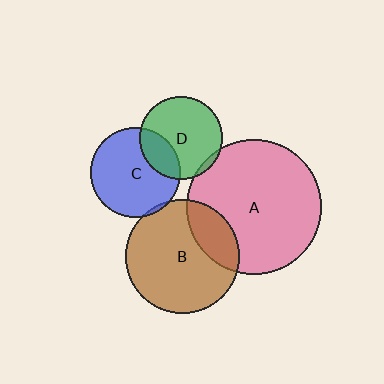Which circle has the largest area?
Circle A (pink).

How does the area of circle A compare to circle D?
Approximately 2.7 times.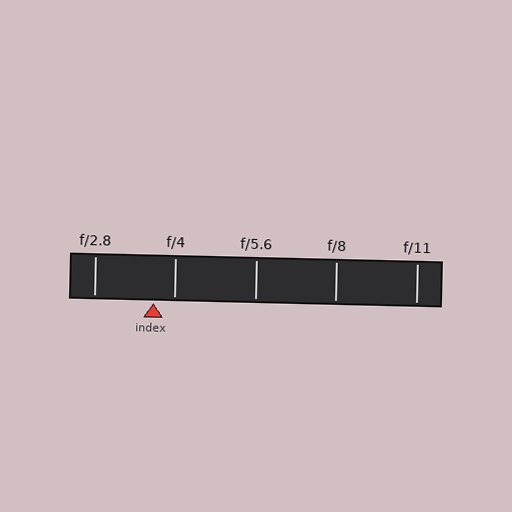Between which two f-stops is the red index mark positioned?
The index mark is between f/2.8 and f/4.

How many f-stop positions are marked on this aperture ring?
There are 5 f-stop positions marked.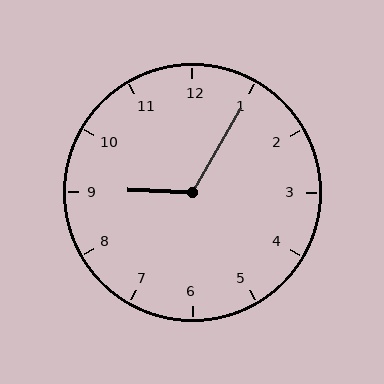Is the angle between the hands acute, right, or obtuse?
It is obtuse.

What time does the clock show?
9:05.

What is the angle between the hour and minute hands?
Approximately 118 degrees.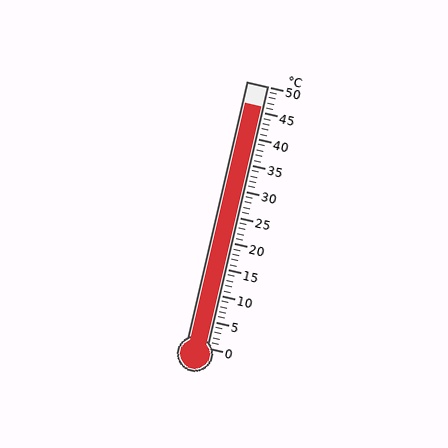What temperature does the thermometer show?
The thermometer shows approximately 46°C.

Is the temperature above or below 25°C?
The temperature is above 25°C.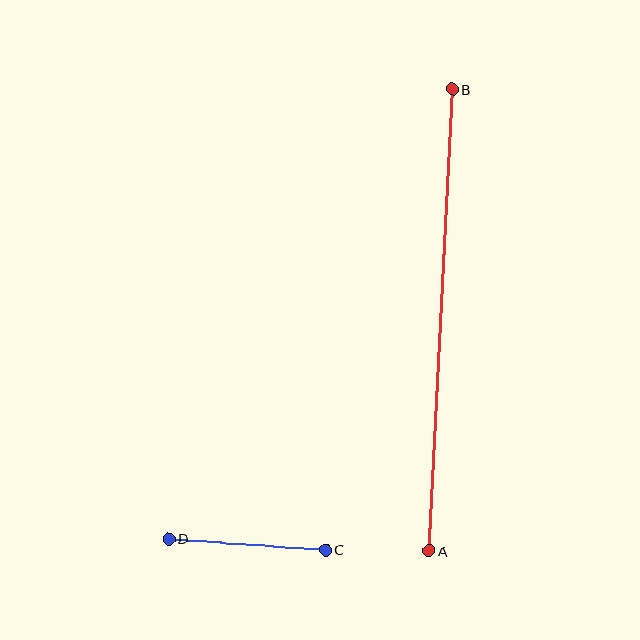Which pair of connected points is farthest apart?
Points A and B are farthest apart.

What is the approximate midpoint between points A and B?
The midpoint is at approximately (440, 320) pixels.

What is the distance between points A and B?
The distance is approximately 462 pixels.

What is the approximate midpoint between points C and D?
The midpoint is at approximately (247, 544) pixels.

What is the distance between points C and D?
The distance is approximately 157 pixels.